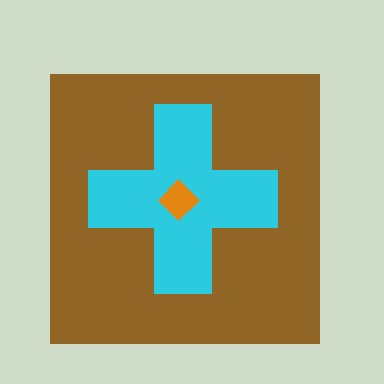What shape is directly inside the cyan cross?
The orange diamond.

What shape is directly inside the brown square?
The cyan cross.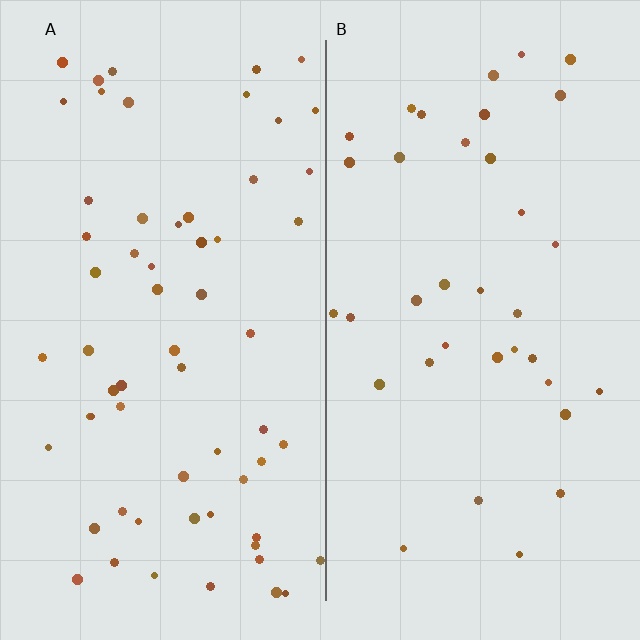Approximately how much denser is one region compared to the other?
Approximately 1.7× — region A over region B.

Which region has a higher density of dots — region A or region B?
A (the left).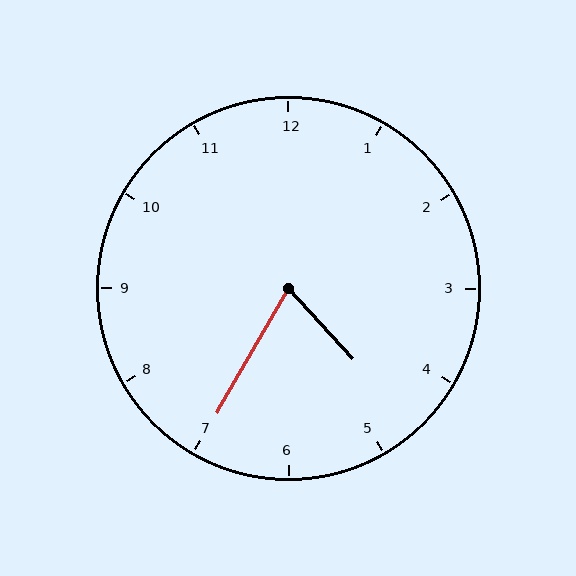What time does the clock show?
4:35.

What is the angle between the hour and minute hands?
Approximately 72 degrees.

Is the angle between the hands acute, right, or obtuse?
It is acute.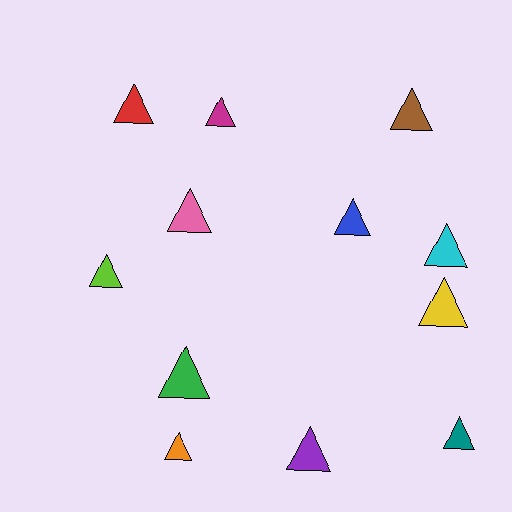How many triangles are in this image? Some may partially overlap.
There are 12 triangles.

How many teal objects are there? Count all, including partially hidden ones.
There is 1 teal object.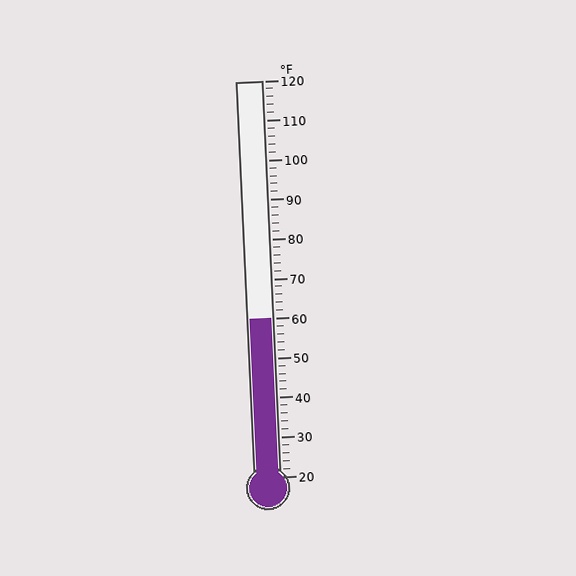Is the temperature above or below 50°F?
The temperature is above 50°F.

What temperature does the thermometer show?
The thermometer shows approximately 60°F.